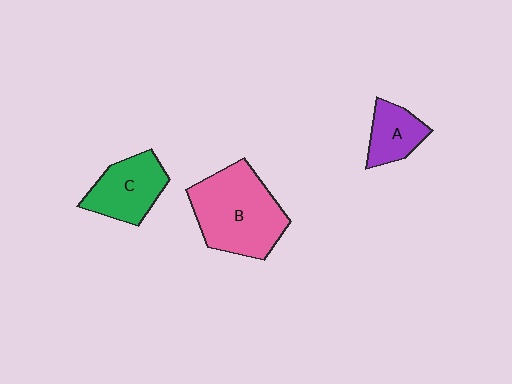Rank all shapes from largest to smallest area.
From largest to smallest: B (pink), C (green), A (purple).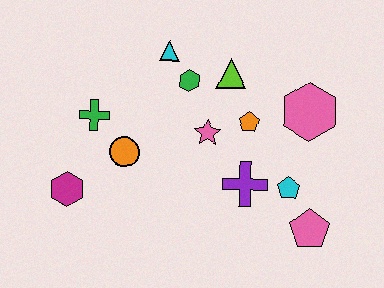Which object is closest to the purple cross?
The cyan pentagon is closest to the purple cross.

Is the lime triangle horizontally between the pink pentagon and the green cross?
Yes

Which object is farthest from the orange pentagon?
The magenta hexagon is farthest from the orange pentagon.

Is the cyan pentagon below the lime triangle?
Yes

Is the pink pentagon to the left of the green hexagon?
No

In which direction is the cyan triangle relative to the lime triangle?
The cyan triangle is to the left of the lime triangle.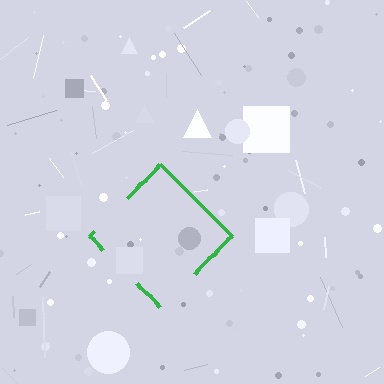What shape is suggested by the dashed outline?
The dashed outline suggests a diamond.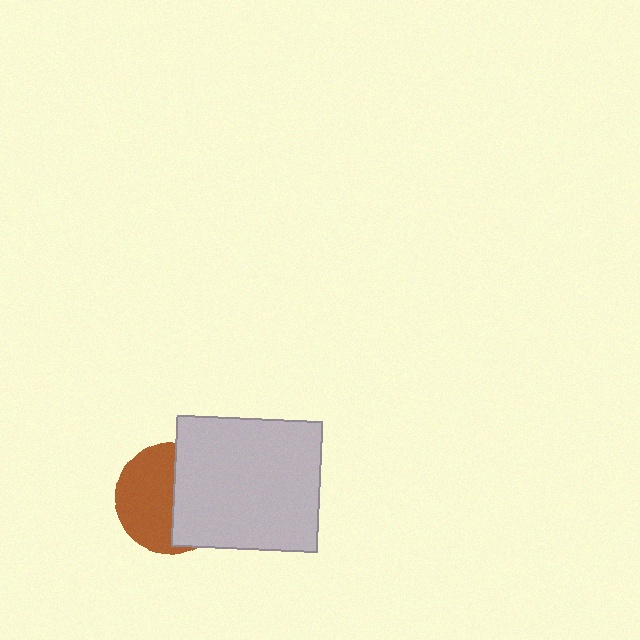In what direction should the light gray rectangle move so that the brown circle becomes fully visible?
The light gray rectangle should move right. That is the shortest direction to clear the overlap and leave the brown circle fully visible.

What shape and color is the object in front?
The object in front is a light gray rectangle.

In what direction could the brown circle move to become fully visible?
The brown circle could move left. That would shift it out from behind the light gray rectangle entirely.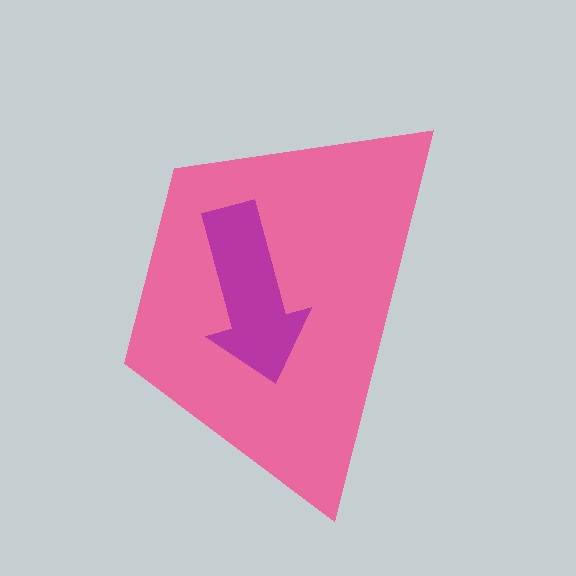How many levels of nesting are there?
2.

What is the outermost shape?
The pink trapezoid.